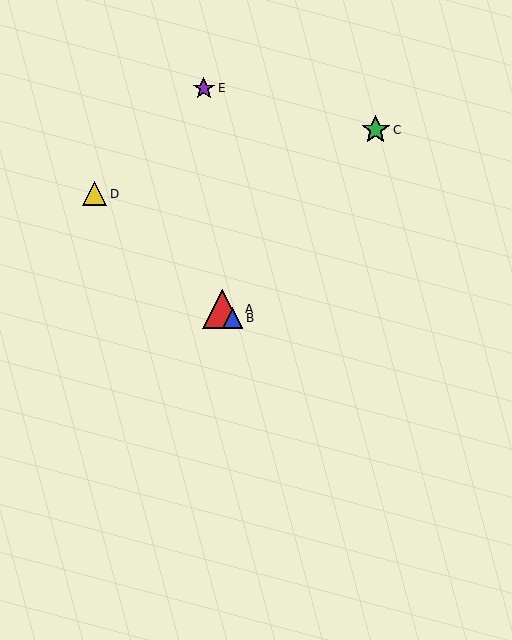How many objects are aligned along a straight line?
3 objects (A, B, D) are aligned along a straight line.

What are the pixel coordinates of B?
Object B is at (232, 318).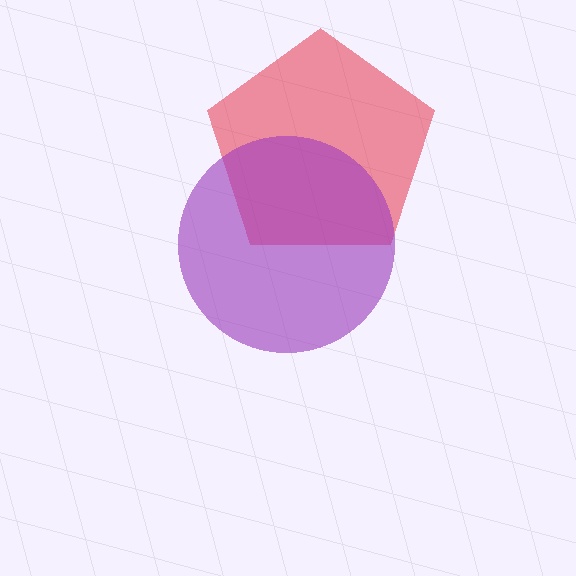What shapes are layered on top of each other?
The layered shapes are: a red pentagon, a purple circle.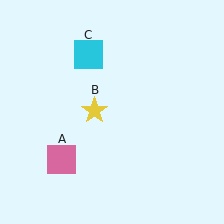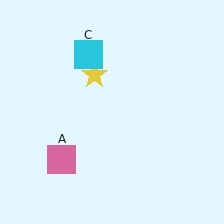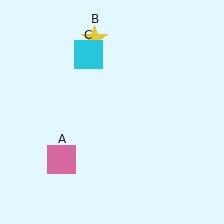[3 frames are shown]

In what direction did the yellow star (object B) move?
The yellow star (object B) moved up.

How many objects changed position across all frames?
1 object changed position: yellow star (object B).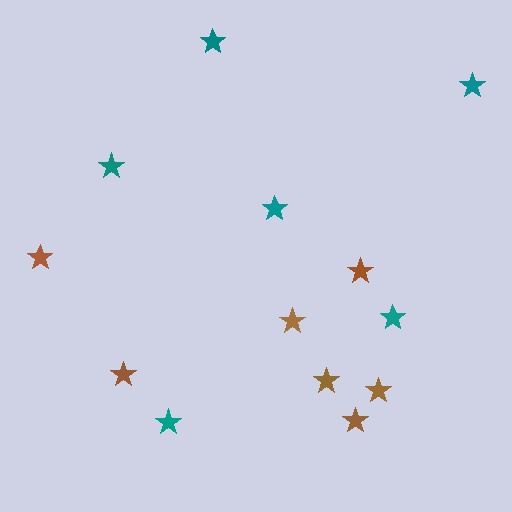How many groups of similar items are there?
There are 2 groups: one group of brown stars (7) and one group of teal stars (6).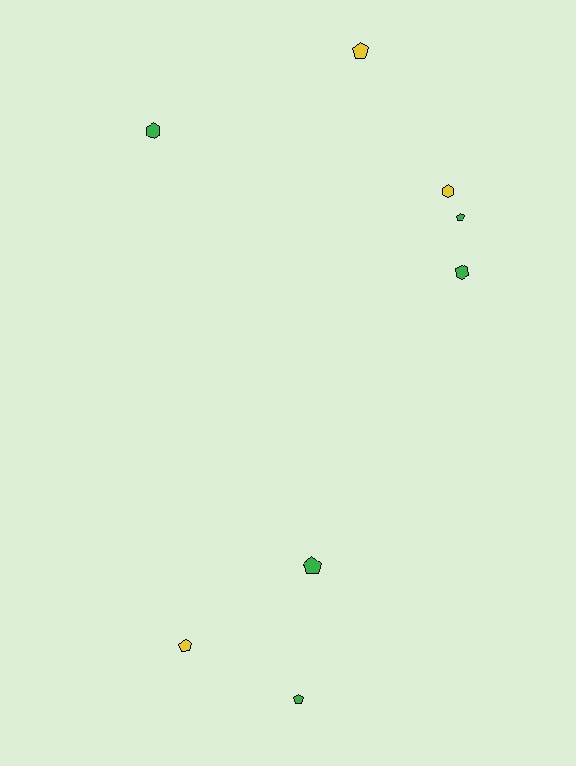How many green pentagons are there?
There are 3 green pentagons.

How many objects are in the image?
There are 8 objects.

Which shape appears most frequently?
Pentagon, with 5 objects.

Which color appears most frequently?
Green, with 5 objects.